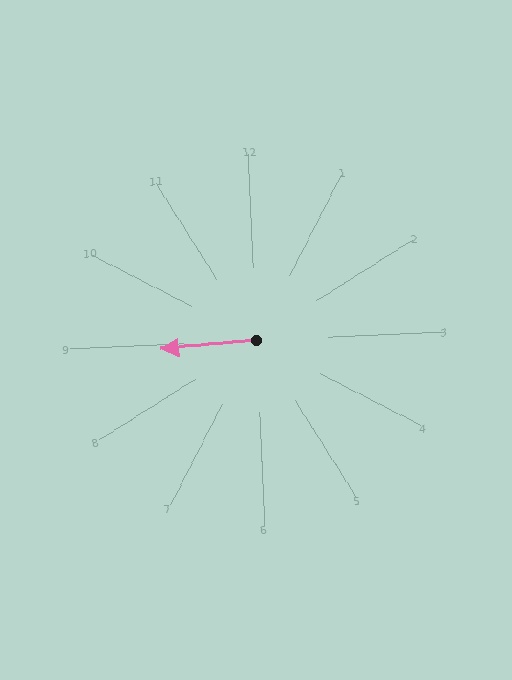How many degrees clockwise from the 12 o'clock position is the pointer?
Approximately 267 degrees.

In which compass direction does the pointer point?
West.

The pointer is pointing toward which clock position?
Roughly 9 o'clock.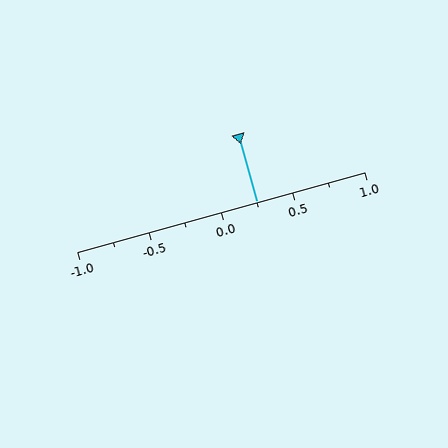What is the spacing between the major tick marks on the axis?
The major ticks are spaced 0.5 apart.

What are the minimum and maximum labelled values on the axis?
The axis runs from -1.0 to 1.0.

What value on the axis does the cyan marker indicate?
The marker indicates approximately 0.25.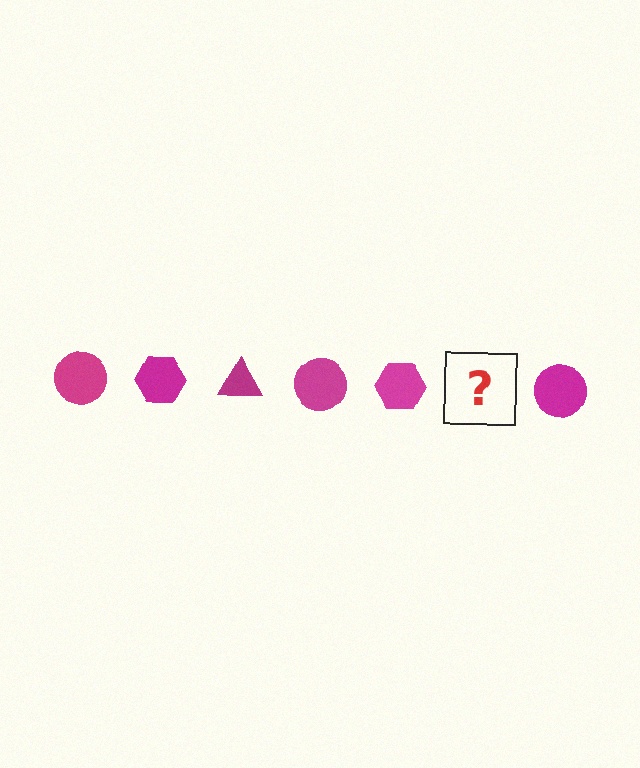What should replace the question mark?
The question mark should be replaced with a magenta triangle.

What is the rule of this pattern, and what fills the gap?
The rule is that the pattern cycles through circle, hexagon, triangle shapes in magenta. The gap should be filled with a magenta triangle.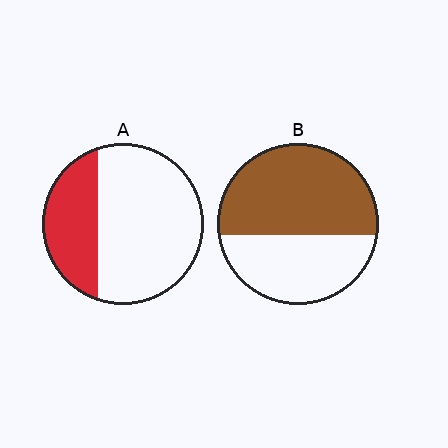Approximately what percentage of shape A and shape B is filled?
A is approximately 30% and B is approximately 60%.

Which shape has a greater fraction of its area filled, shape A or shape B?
Shape B.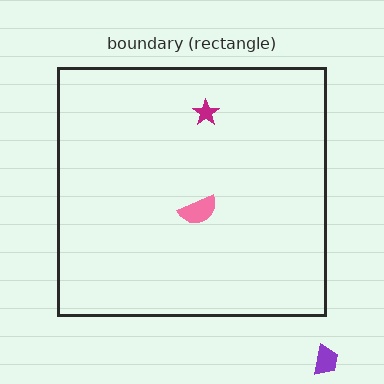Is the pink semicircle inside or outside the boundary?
Inside.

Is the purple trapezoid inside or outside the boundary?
Outside.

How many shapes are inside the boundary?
2 inside, 1 outside.